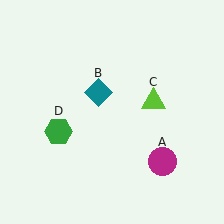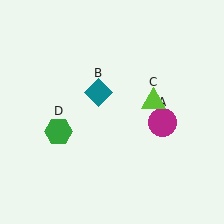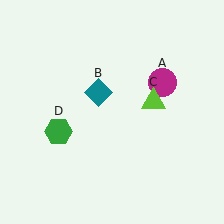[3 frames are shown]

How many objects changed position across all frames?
1 object changed position: magenta circle (object A).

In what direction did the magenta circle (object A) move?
The magenta circle (object A) moved up.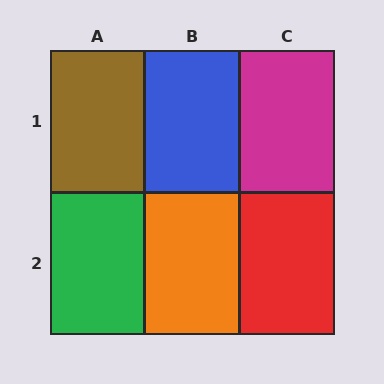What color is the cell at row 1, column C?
Magenta.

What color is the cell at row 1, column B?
Blue.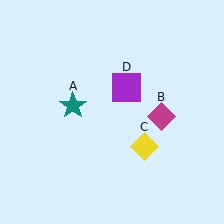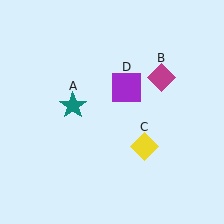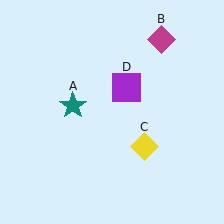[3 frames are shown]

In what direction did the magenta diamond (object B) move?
The magenta diamond (object B) moved up.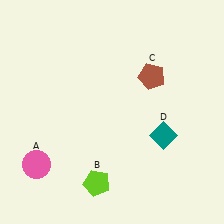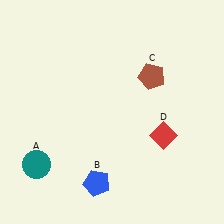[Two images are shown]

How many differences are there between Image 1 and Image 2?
There are 3 differences between the two images.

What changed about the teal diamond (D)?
In Image 1, D is teal. In Image 2, it changed to red.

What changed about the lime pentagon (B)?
In Image 1, B is lime. In Image 2, it changed to blue.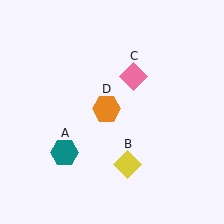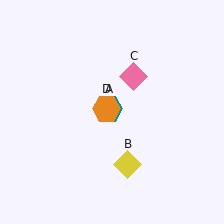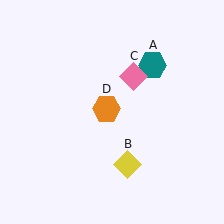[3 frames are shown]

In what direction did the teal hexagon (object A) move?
The teal hexagon (object A) moved up and to the right.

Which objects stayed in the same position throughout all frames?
Yellow diamond (object B) and pink diamond (object C) and orange hexagon (object D) remained stationary.